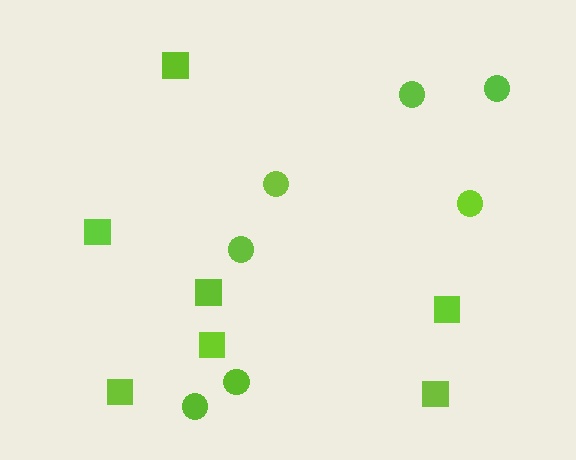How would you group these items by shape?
There are 2 groups: one group of squares (7) and one group of circles (7).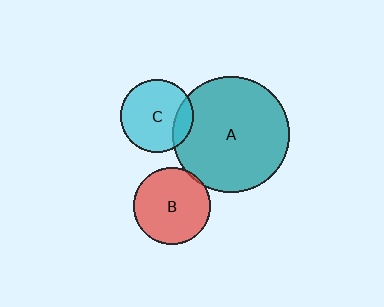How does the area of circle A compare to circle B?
Approximately 2.3 times.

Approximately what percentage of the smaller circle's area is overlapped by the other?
Approximately 5%.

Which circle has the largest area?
Circle A (teal).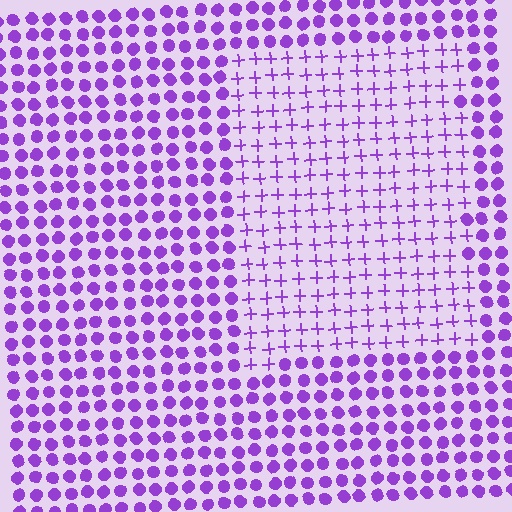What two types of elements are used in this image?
The image uses plus signs inside the rectangle region and circles outside it.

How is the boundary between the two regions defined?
The boundary is defined by a change in element shape: plus signs inside vs. circles outside. All elements share the same color and spacing.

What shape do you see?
I see a rectangle.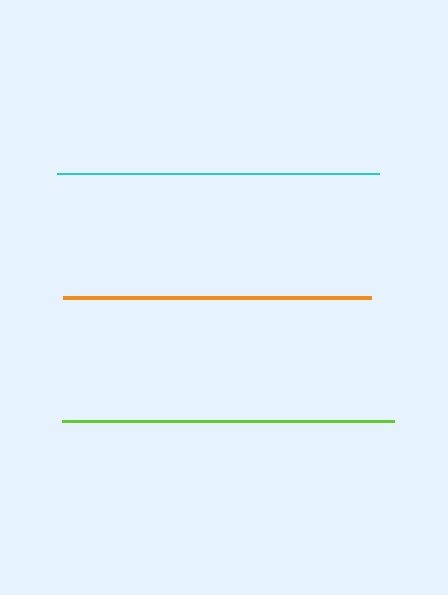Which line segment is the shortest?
The orange line is the shortest at approximately 308 pixels.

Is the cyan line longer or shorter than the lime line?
The lime line is longer than the cyan line.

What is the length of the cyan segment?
The cyan segment is approximately 322 pixels long.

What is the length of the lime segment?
The lime segment is approximately 332 pixels long.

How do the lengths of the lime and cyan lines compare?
The lime and cyan lines are approximately the same length.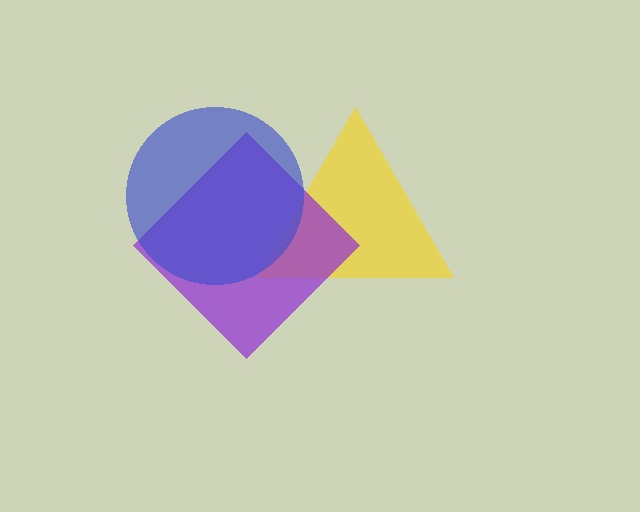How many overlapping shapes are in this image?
There are 3 overlapping shapes in the image.